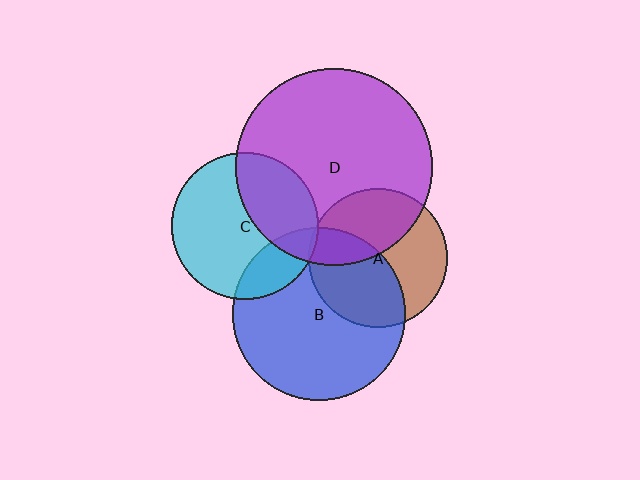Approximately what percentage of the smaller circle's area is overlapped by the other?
Approximately 35%.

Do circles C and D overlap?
Yes.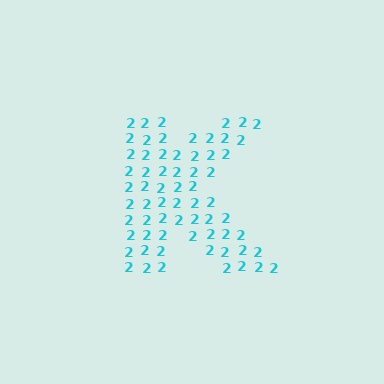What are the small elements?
The small elements are digit 2's.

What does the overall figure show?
The overall figure shows the letter K.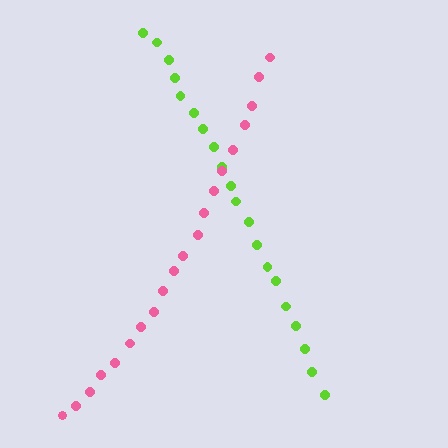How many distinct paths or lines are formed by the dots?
There are 2 distinct paths.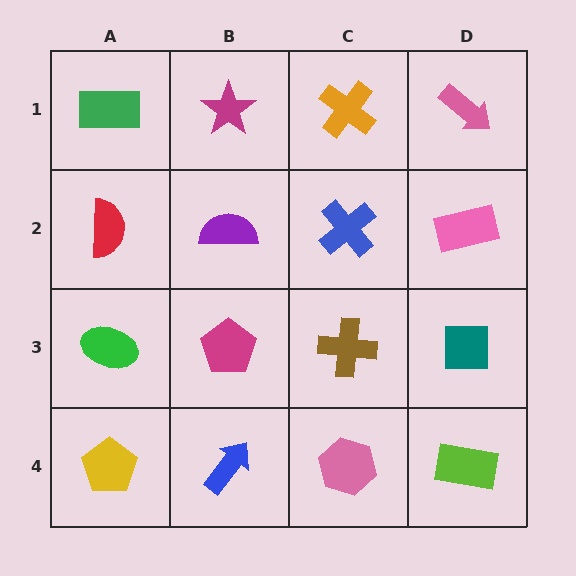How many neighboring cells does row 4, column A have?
2.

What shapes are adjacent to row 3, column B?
A purple semicircle (row 2, column B), a blue arrow (row 4, column B), a green ellipse (row 3, column A), a brown cross (row 3, column C).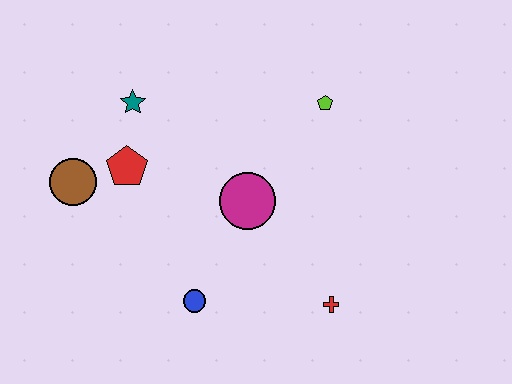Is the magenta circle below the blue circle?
No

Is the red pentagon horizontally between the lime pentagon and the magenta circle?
No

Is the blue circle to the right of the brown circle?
Yes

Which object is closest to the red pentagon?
The brown circle is closest to the red pentagon.